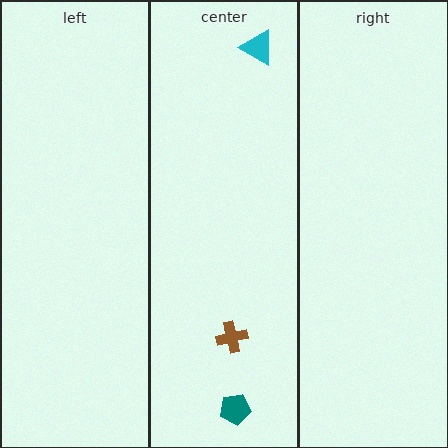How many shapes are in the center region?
3.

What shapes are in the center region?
The teal pentagon, the cyan triangle, the brown cross.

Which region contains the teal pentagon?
The center region.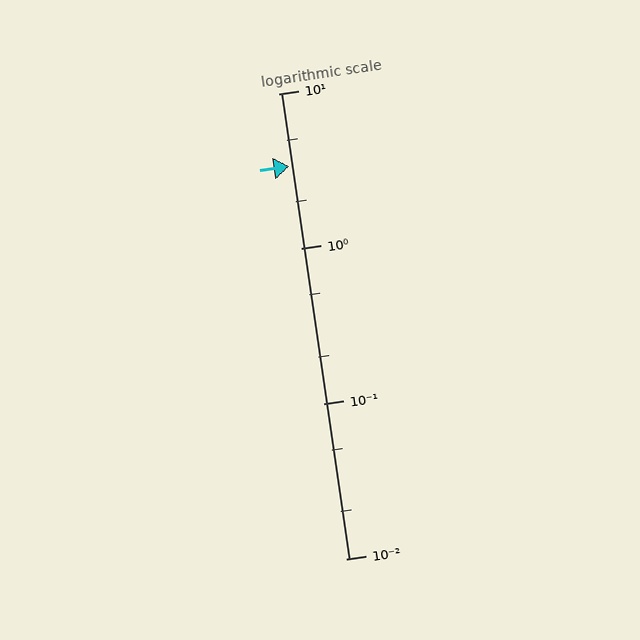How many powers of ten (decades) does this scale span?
The scale spans 3 decades, from 0.01 to 10.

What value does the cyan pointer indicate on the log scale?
The pointer indicates approximately 3.4.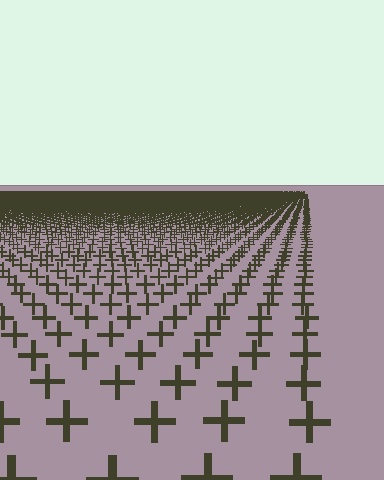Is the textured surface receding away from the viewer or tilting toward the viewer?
The surface is receding away from the viewer. Texture elements get smaller and denser toward the top.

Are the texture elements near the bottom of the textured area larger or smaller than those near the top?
Larger. Near the bottom, elements are closer to the viewer and appear at a bigger on-screen size.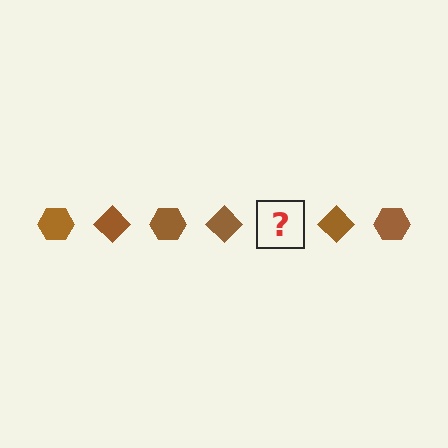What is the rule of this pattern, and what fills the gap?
The rule is that the pattern cycles through hexagon, diamond shapes in brown. The gap should be filled with a brown hexagon.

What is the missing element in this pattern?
The missing element is a brown hexagon.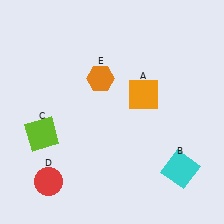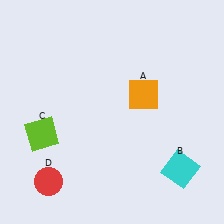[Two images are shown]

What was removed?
The orange hexagon (E) was removed in Image 2.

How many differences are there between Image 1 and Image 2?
There is 1 difference between the two images.